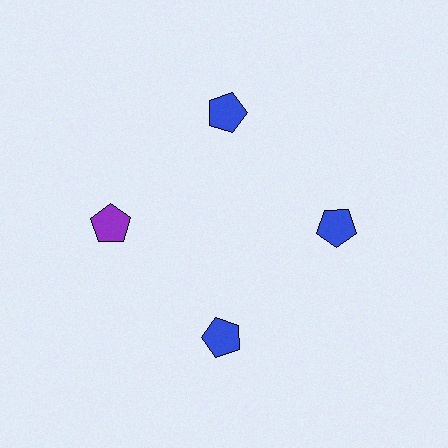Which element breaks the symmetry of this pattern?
The purple pentagon at roughly the 9 o'clock position breaks the symmetry. All other shapes are blue pentagons.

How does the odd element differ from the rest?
It has a different color: purple instead of blue.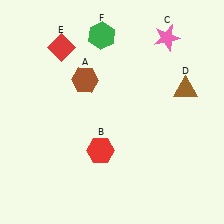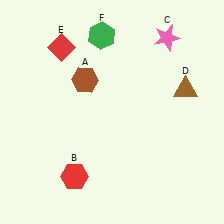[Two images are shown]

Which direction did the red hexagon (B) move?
The red hexagon (B) moved left.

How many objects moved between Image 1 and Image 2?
1 object moved between the two images.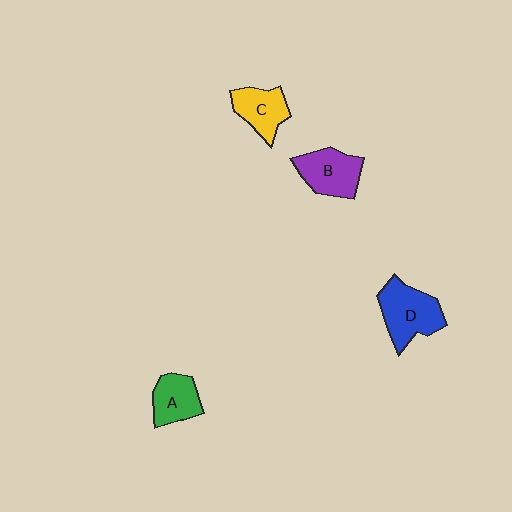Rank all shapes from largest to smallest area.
From largest to smallest: D (blue), B (purple), C (yellow), A (green).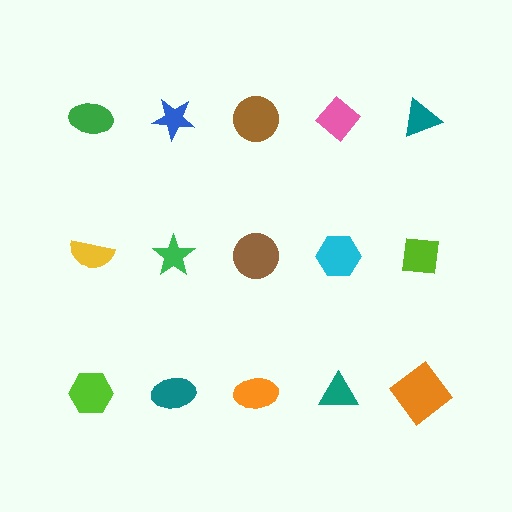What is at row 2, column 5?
A lime square.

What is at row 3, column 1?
A lime hexagon.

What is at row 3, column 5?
An orange diamond.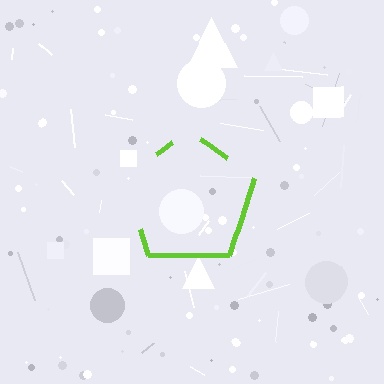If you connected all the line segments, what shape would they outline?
They would outline a pentagon.